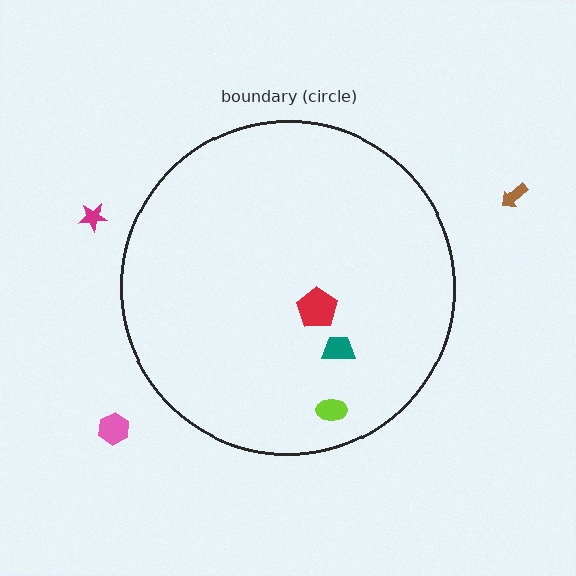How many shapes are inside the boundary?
3 inside, 3 outside.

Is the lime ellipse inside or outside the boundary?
Inside.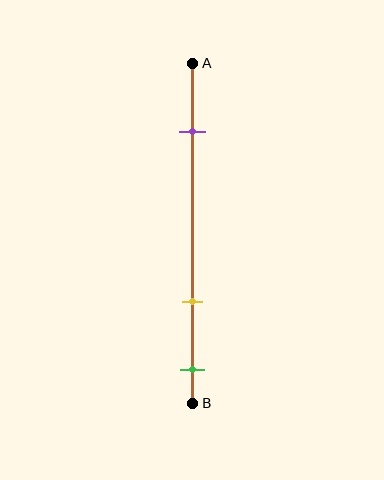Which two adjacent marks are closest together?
The yellow and green marks are the closest adjacent pair.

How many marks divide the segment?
There are 3 marks dividing the segment.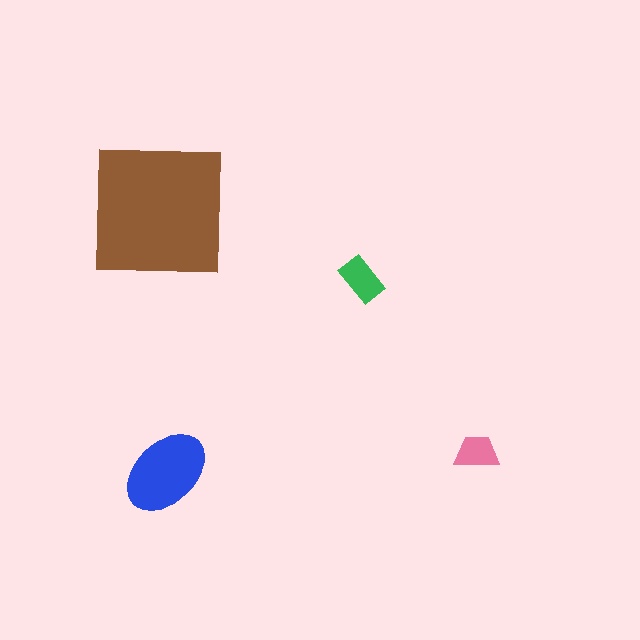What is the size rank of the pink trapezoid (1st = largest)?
4th.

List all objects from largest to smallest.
The brown square, the blue ellipse, the green rectangle, the pink trapezoid.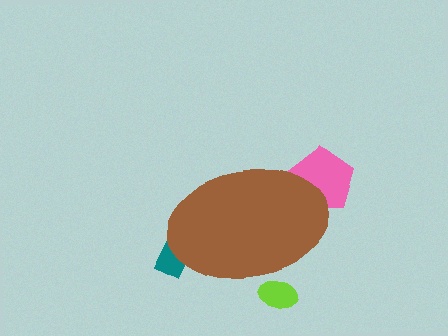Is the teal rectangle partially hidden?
Yes, the teal rectangle is partially hidden behind the brown ellipse.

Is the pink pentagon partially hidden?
Yes, the pink pentagon is partially hidden behind the brown ellipse.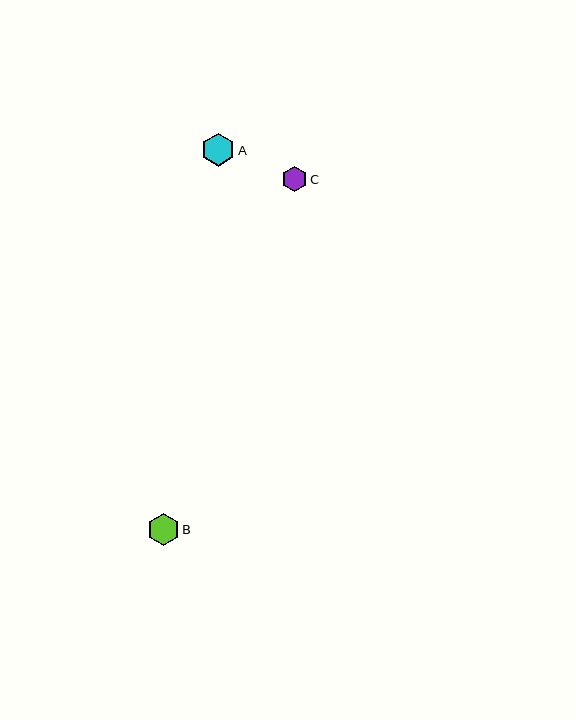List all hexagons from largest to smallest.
From largest to smallest: A, B, C.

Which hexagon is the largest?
Hexagon A is the largest with a size of approximately 33 pixels.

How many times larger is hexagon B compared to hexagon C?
Hexagon B is approximately 1.3 times the size of hexagon C.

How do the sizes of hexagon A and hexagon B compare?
Hexagon A and hexagon B are approximately the same size.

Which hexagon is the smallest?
Hexagon C is the smallest with a size of approximately 25 pixels.